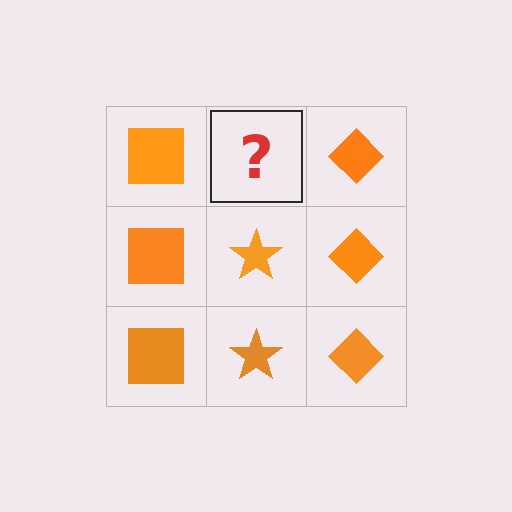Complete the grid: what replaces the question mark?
The question mark should be replaced with an orange star.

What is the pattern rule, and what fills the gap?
The rule is that each column has a consistent shape. The gap should be filled with an orange star.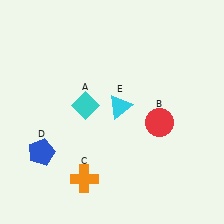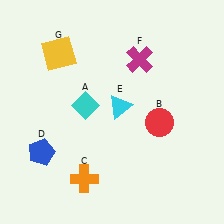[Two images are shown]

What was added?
A magenta cross (F), a yellow square (G) were added in Image 2.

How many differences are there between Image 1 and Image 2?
There are 2 differences between the two images.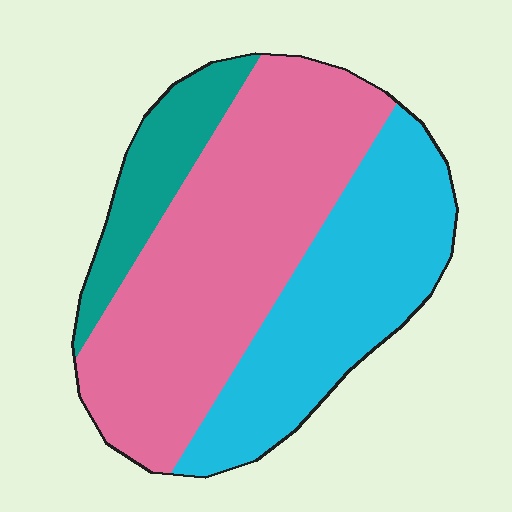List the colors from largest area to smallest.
From largest to smallest: pink, cyan, teal.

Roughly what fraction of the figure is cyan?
Cyan covers roughly 35% of the figure.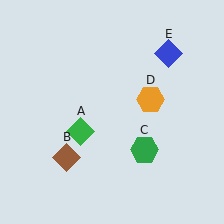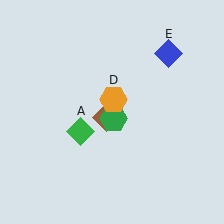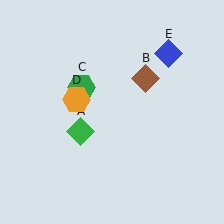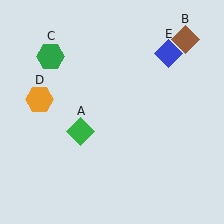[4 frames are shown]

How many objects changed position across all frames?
3 objects changed position: brown diamond (object B), green hexagon (object C), orange hexagon (object D).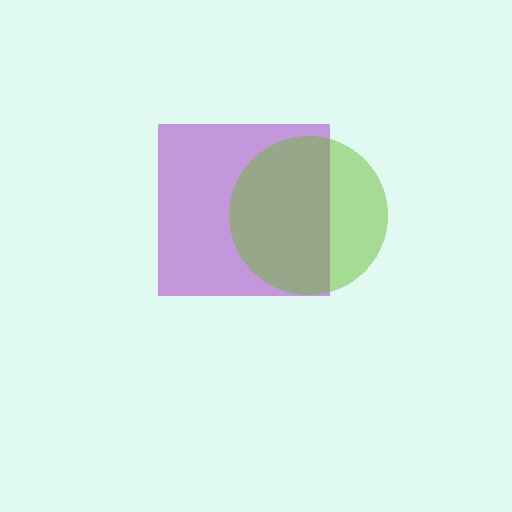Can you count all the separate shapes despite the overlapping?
Yes, there are 2 separate shapes.